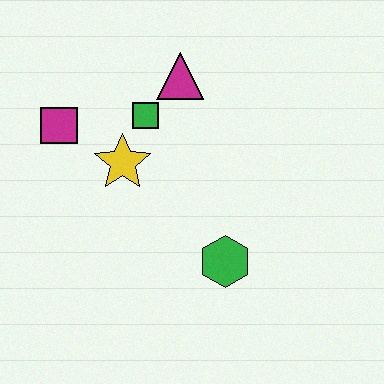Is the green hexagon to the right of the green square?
Yes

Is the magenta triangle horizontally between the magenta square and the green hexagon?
Yes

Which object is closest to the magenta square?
The yellow star is closest to the magenta square.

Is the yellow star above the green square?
No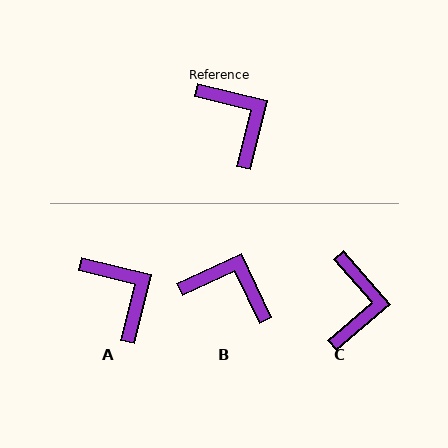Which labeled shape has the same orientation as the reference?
A.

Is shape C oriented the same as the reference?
No, it is off by about 35 degrees.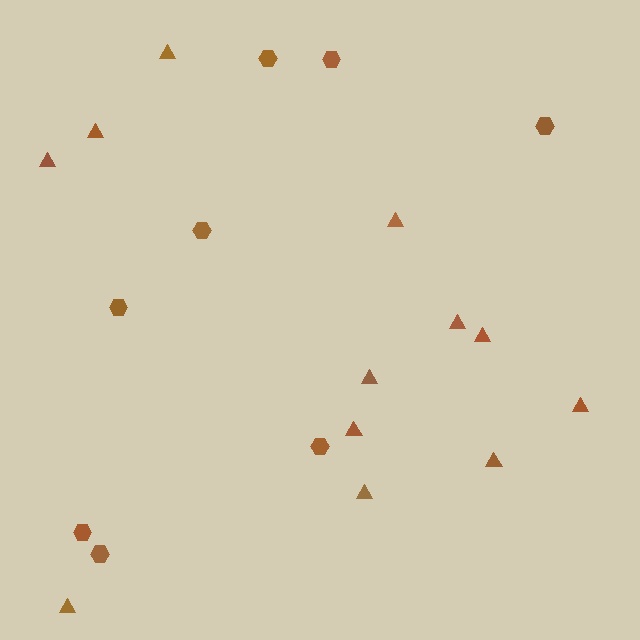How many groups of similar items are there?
There are 2 groups: one group of hexagons (8) and one group of triangles (12).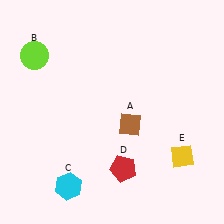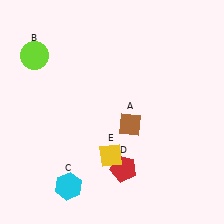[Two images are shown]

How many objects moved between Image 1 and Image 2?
1 object moved between the two images.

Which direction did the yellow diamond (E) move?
The yellow diamond (E) moved left.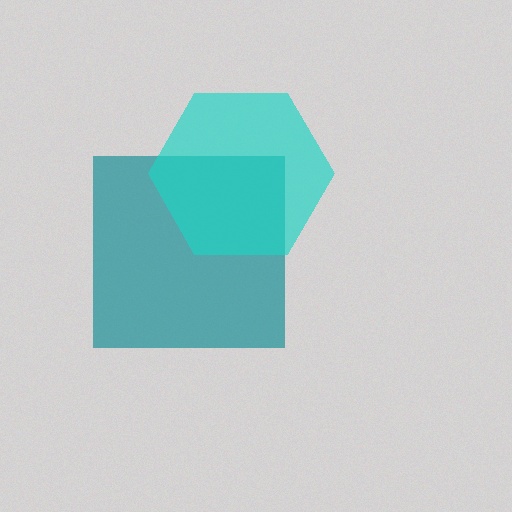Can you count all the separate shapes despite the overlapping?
Yes, there are 2 separate shapes.